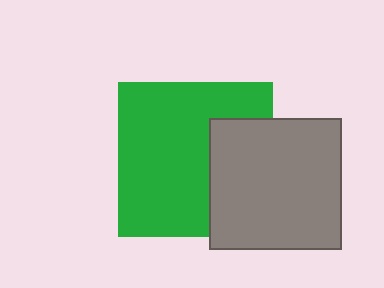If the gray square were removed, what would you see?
You would see the complete green square.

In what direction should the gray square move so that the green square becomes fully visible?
The gray square should move right. That is the shortest direction to clear the overlap and leave the green square fully visible.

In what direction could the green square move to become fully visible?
The green square could move left. That would shift it out from behind the gray square entirely.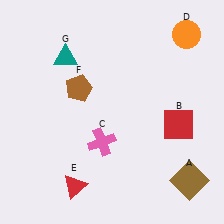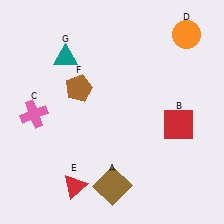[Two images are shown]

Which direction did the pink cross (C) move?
The pink cross (C) moved left.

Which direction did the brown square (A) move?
The brown square (A) moved left.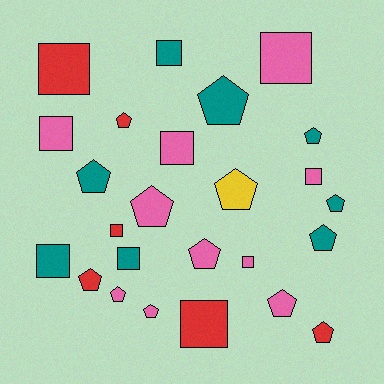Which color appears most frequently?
Pink, with 10 objects.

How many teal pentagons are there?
There are 5 teal pentagons.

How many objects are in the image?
There are 25 objects.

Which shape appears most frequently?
Pentagon, with 14 objects.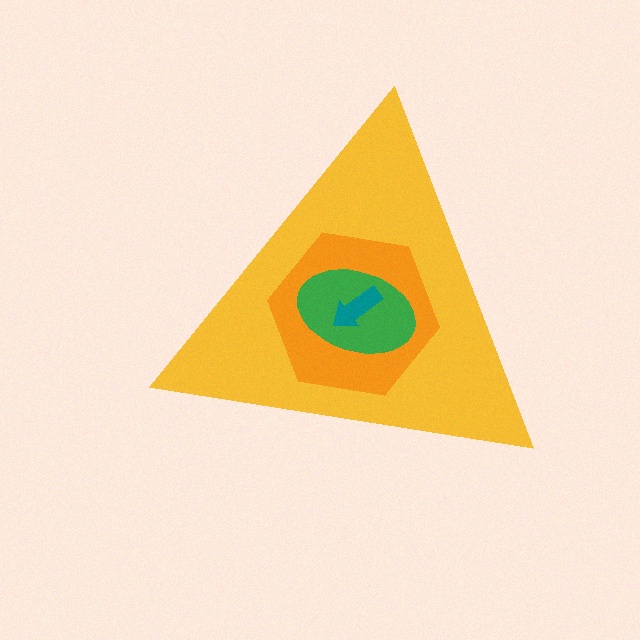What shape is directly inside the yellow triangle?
The orange hexagon.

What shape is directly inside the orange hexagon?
The green ellipse.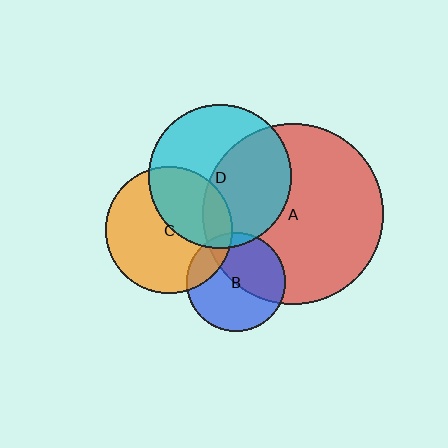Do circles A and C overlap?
Yes.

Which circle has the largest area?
Circle A (red).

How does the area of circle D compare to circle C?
Approximately 1.3 times.